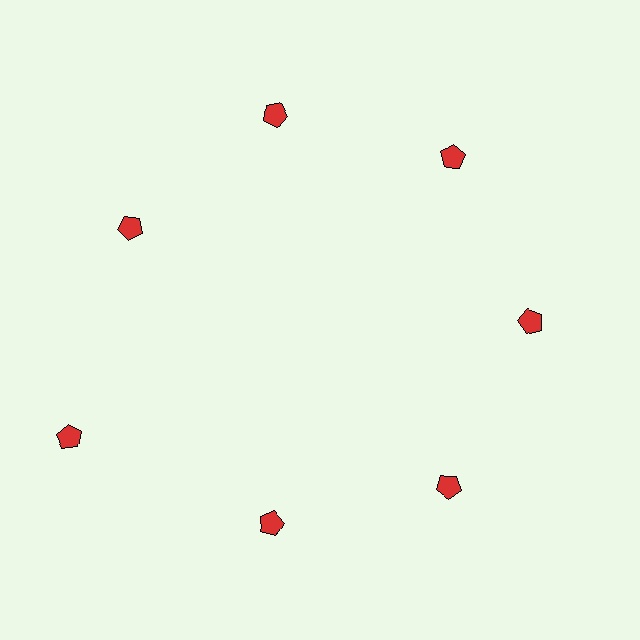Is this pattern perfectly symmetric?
No. The 7 red pentagons are arranged in a ring, but one element near the 8 o'clock position is pushed outward from the center, breaking the 7-fold rotational symmetry.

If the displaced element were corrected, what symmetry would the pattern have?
It would have 7-fold rotational symmetry — the pattern would map onto itself every 51 degrees.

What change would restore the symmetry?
The symmetry would be restored by moving it inward, back onto the ring so that all 7 pentagons sit at equal angles and equal distance from the center.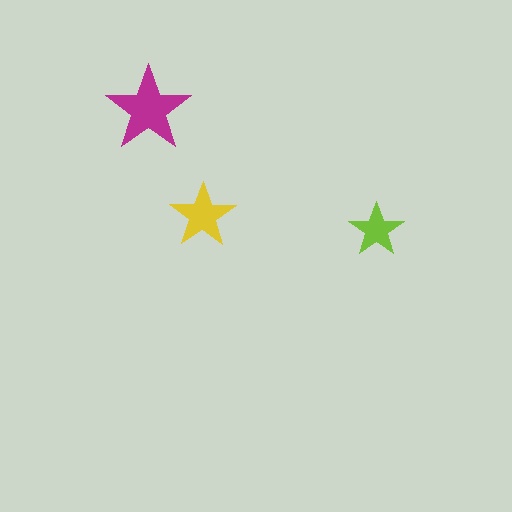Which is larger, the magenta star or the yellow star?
The magenta one.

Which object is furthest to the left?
The magenta star is leftmost.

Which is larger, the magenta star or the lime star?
The magenta one.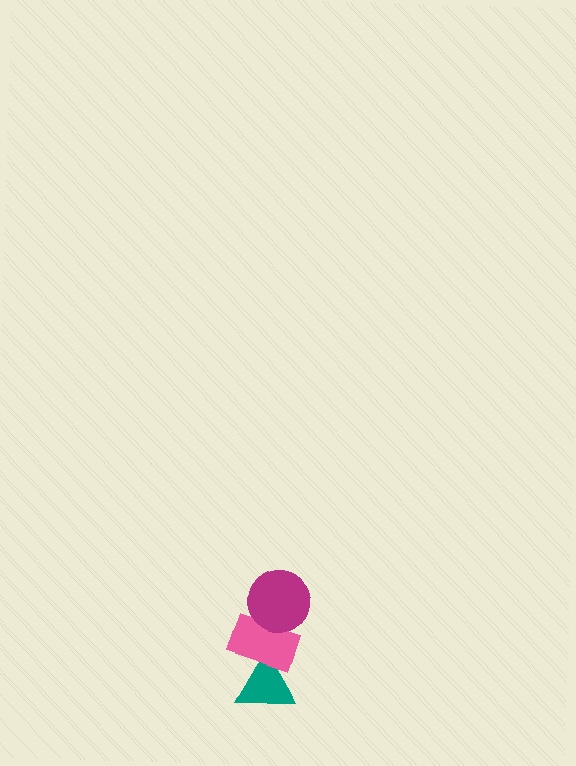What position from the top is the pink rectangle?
The pink rectangle is 2nd from the top.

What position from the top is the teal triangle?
The teal triangle is 3rd from the top.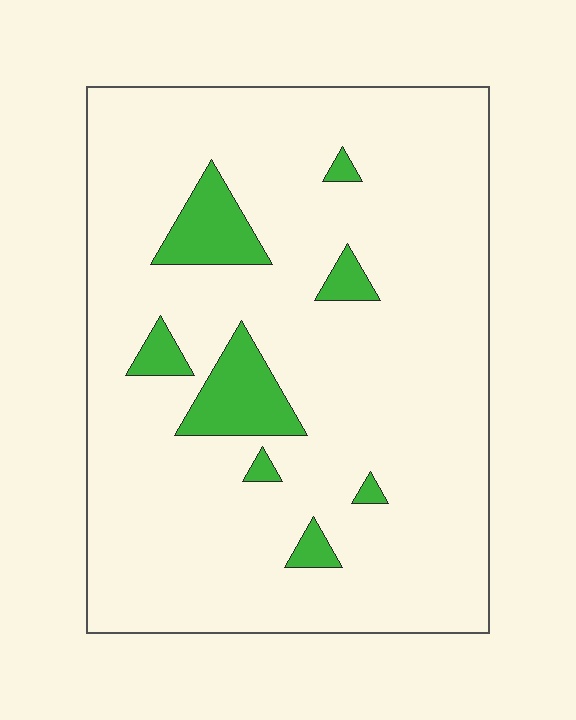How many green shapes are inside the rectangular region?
8.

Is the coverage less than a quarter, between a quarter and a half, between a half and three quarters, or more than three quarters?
Less than a quarter.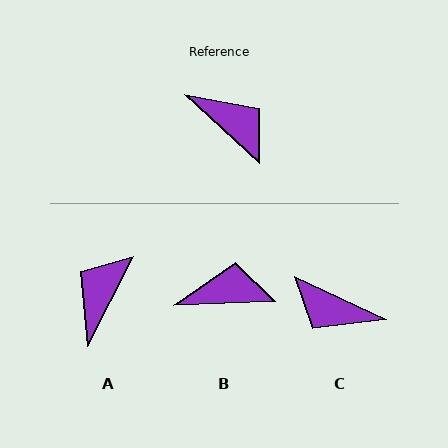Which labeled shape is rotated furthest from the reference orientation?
C, about 162 degrees away.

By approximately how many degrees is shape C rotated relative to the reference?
Approximately 162 degrees clockwise.